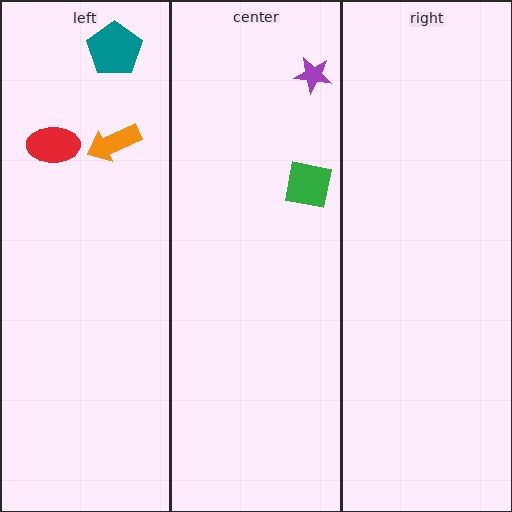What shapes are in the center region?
The purple star, the green square.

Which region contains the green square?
The center region.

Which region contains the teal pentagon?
The left region.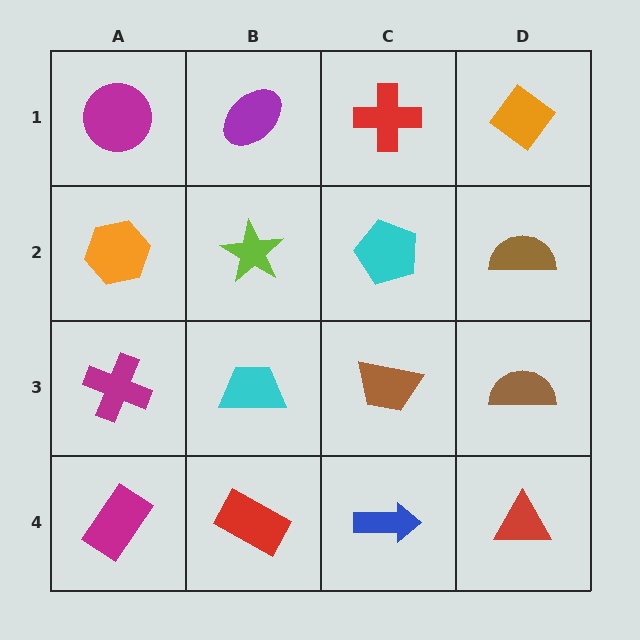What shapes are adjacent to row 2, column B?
A purple ellipse (row 1, column B), a cyan trapezoid (row 3, column B), an orange hexagon (row 2, column A), a cyan pentagon (row 2, column C).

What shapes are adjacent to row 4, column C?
A brown trapezoid (row 3, column C), a red rectangle (row 4, column B), a red triangle (row 4, column D).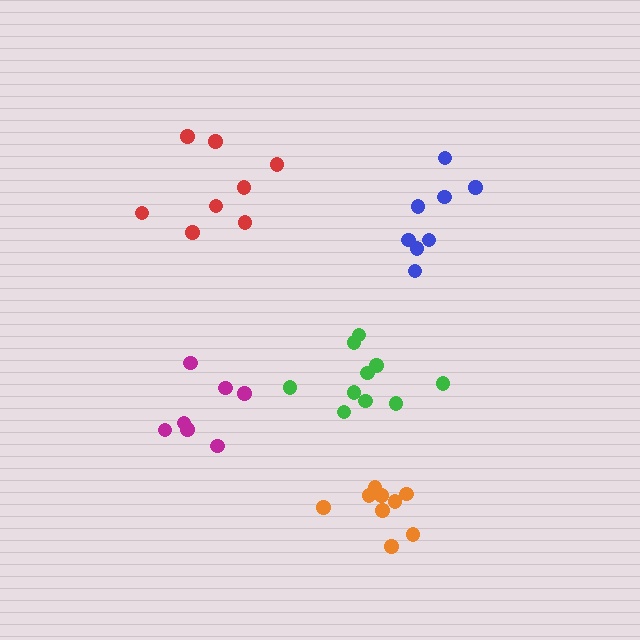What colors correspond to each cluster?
The clusters are colored: blue, magenta, orange, red, green.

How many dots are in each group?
Group 1: 8 dots, Group 2: 7 dots, Group 3: 9 dots, Group 4: 8 dots, Group 5: 10 dots (42 total).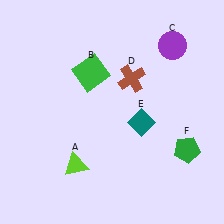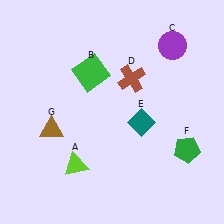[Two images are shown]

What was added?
A brown triangle (G) was added in Image 2.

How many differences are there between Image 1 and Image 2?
There is 1 difference between the two images.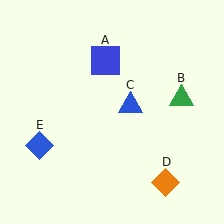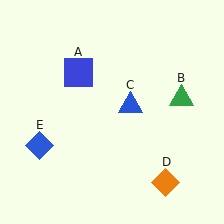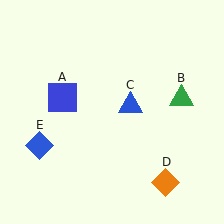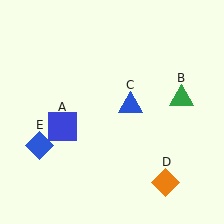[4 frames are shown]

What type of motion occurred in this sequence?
The blue square (object A) rotated counterclockwise around the center of the scene.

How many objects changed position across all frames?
1 object changed position: blue square (object A).